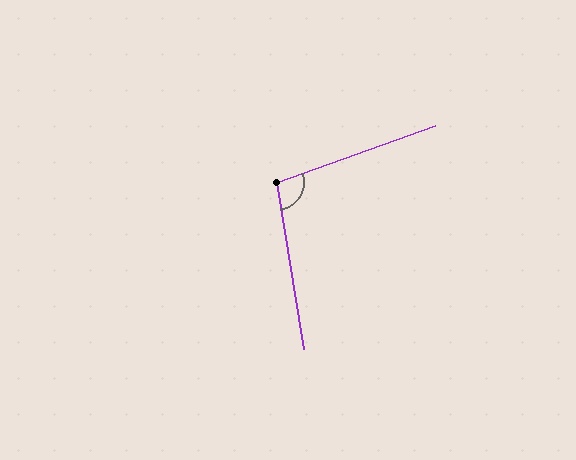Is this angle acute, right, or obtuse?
It is obtuse.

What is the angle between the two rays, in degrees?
Approximately 101 degrees.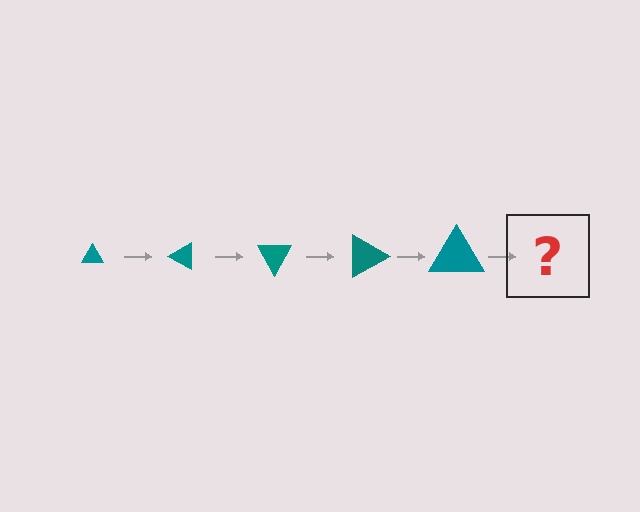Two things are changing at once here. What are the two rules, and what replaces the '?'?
The two rules are that the triangle grows larger each step and it rotates 30 degrees each step. The '?' should be a triangle, larger than the previous one and rotated 150 degrees from the start.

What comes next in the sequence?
The next element should be a triangle, larger than the previous one and rotated 150 degrees from the start.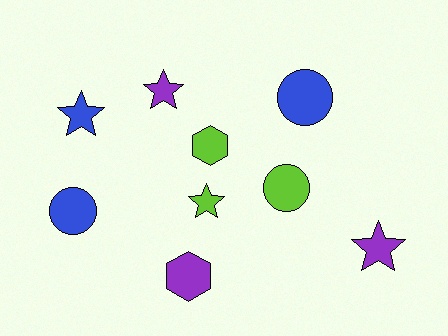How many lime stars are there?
There is 1 lime star.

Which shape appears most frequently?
Star, with 4 objects.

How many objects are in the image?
There are 9 objects.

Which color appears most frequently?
Lime, with 3 objects.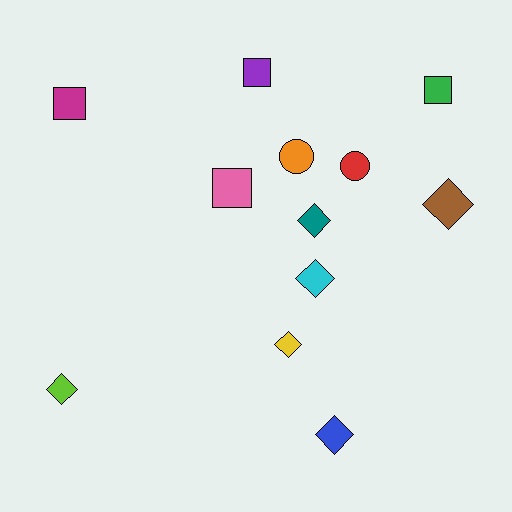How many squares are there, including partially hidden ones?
There are 4 squares.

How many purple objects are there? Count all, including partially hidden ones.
There is 1 purple object.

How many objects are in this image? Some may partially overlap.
There are 12 objects.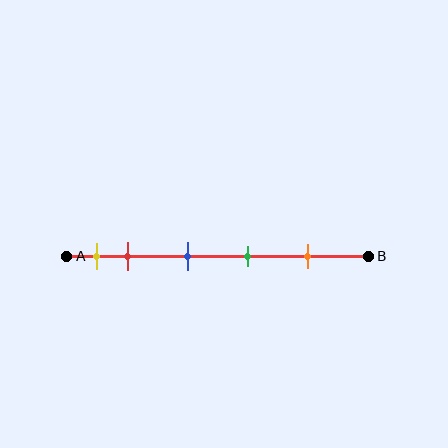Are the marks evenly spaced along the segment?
No, the marks are not evenly spaced.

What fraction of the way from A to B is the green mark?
The green mark is approximately 60% (0.6) of the way from A to B.